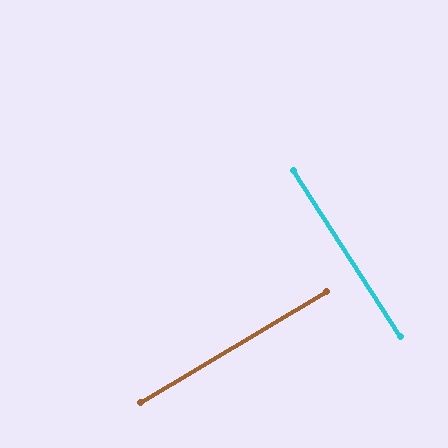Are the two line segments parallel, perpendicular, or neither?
Perpendicular — they meet at approximately 88°.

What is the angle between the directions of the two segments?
Approximately 88 degrees.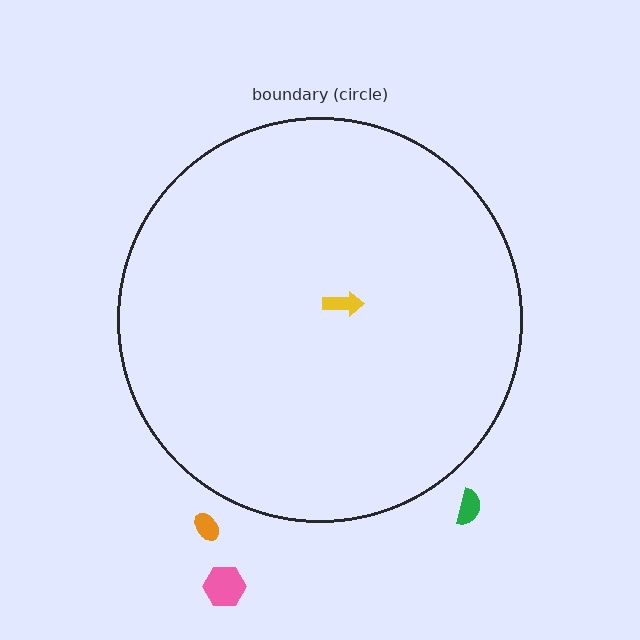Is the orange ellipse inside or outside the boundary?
Outside.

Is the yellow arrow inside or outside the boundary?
Inside.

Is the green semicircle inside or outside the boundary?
Outside.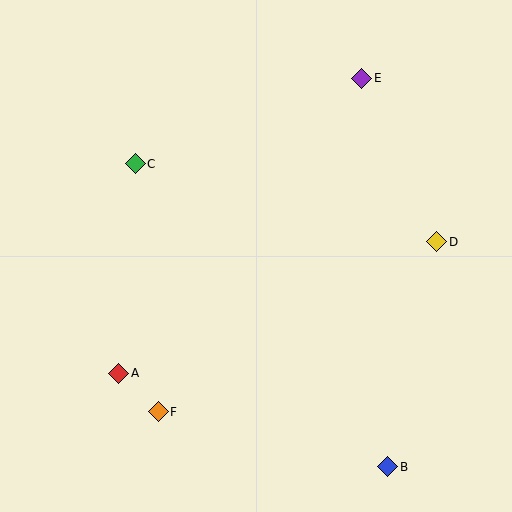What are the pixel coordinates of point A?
Point A is at (119, 373).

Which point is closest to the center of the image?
Point C at (135, 164) is closest to the center.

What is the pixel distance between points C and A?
The distance between C and A is 210 pixels.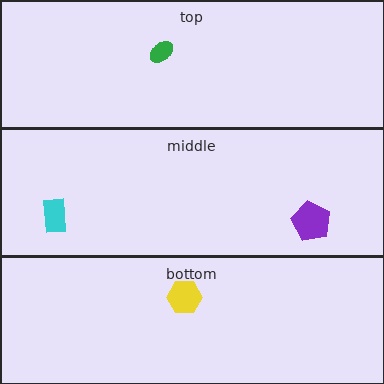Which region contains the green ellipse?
The top region.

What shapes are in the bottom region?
The yellow hexagon.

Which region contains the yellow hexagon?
The bottom region.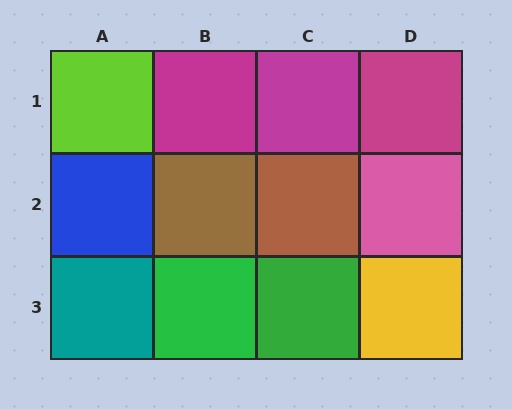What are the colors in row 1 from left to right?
Lime, magenta, magenta, magenta.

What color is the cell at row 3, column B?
Green.